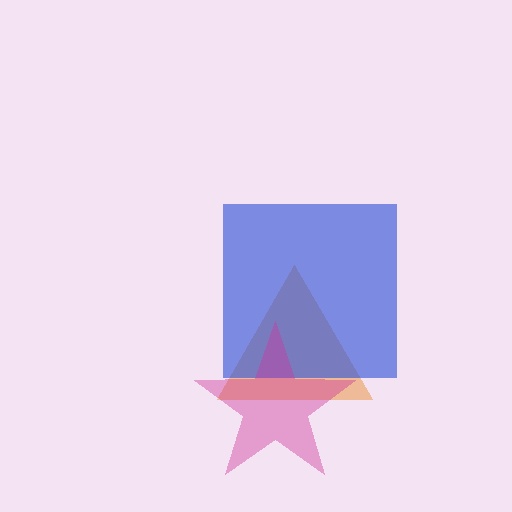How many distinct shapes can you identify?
There are 3 distinct shapes: an orange triangle, a blue square, a magenta star.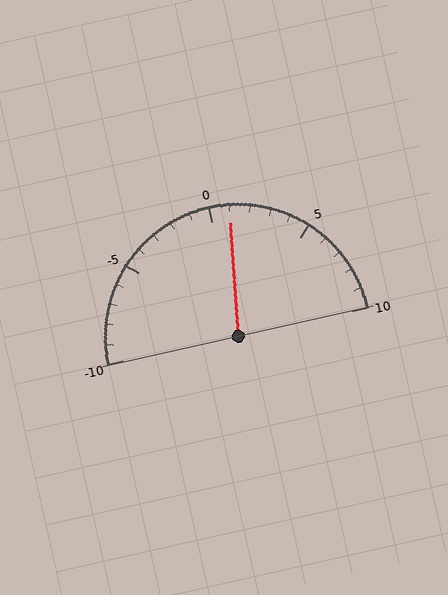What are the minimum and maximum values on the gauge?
The gauge ranges from -10 to 10.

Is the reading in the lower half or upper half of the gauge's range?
The reading is in the upper half of the range (-10 to 10).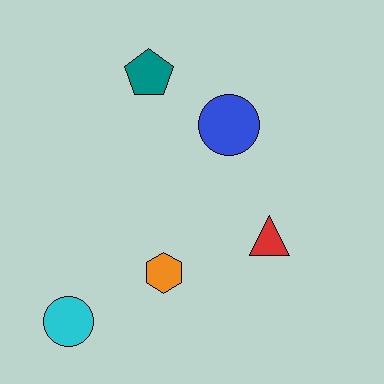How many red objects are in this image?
There is 1 red object.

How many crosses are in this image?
There are no crosses.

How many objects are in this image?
There are 5 objects.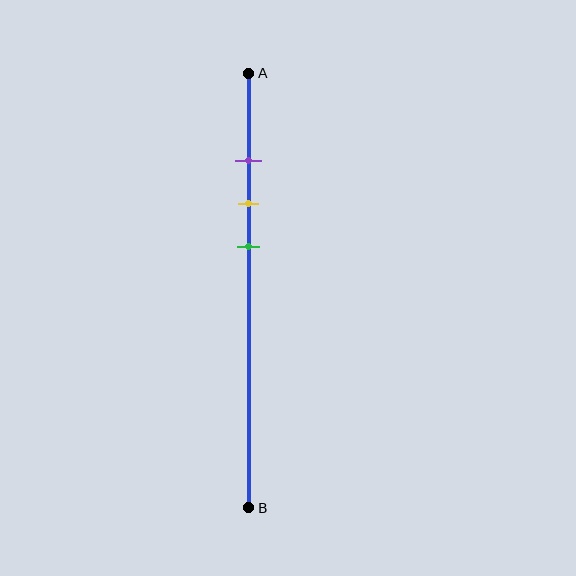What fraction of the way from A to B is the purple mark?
The purple mark is approximately 20% (0.2) of the way from A to B.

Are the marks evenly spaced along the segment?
Yes, the marks are approximately evenly spaced.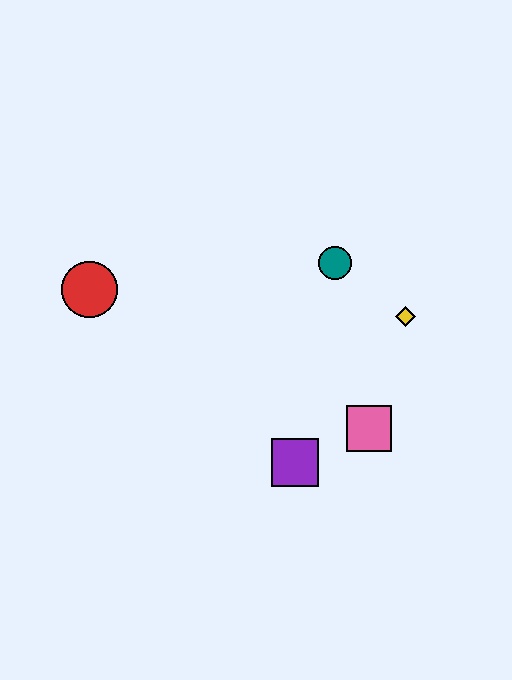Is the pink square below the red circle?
Yes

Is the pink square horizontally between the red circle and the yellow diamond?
Yes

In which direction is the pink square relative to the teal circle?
The pink square is below the teal circle.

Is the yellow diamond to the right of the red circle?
Yes